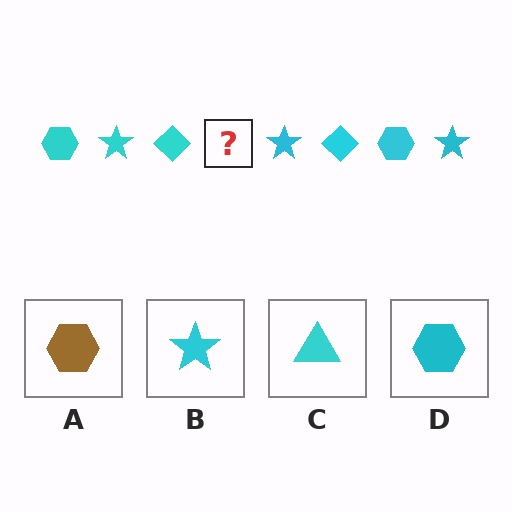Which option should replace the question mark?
Option D.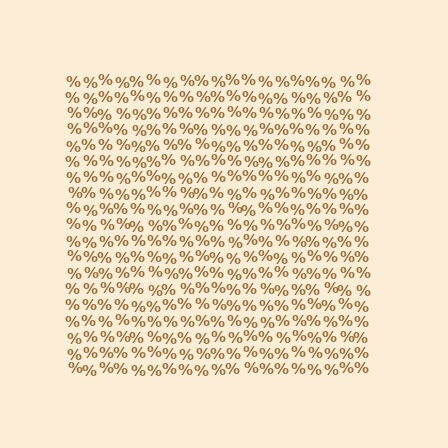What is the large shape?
The large shape is a square.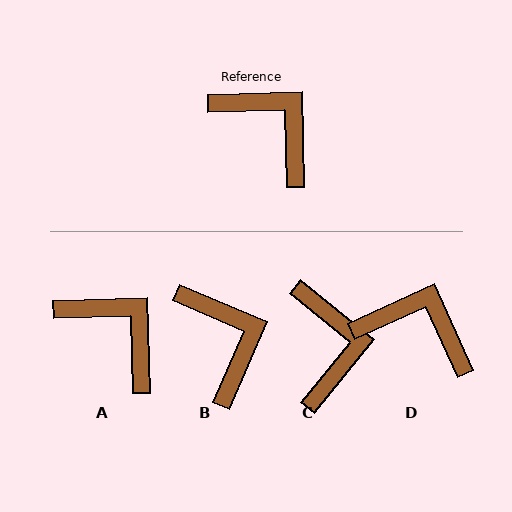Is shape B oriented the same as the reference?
No, it is off by about 25 degrees.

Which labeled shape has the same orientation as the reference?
A.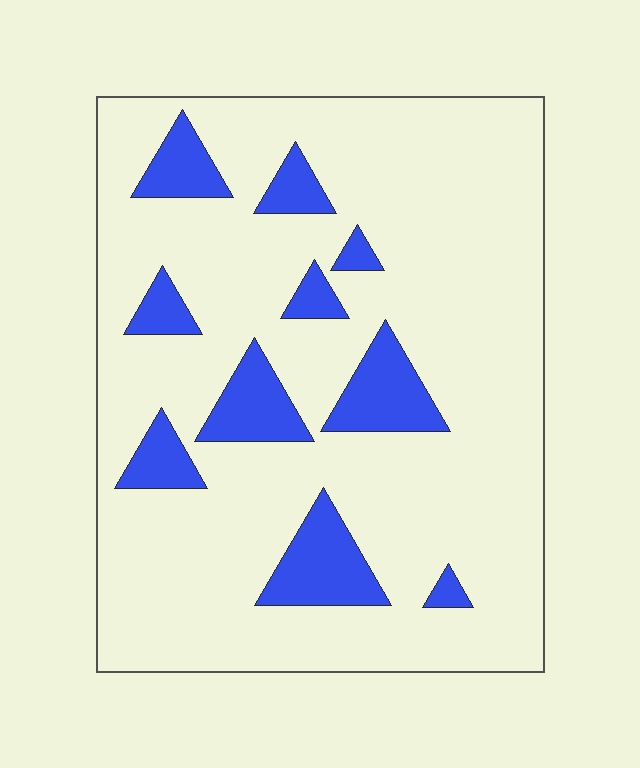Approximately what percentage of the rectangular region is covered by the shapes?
Approximately 15%.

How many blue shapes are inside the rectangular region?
10.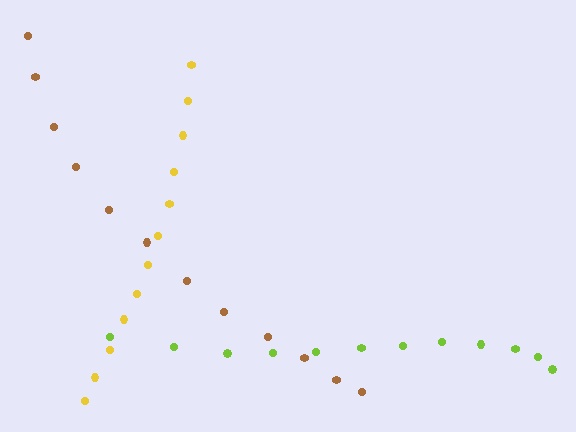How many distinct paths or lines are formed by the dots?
There are 3 distinct paths.